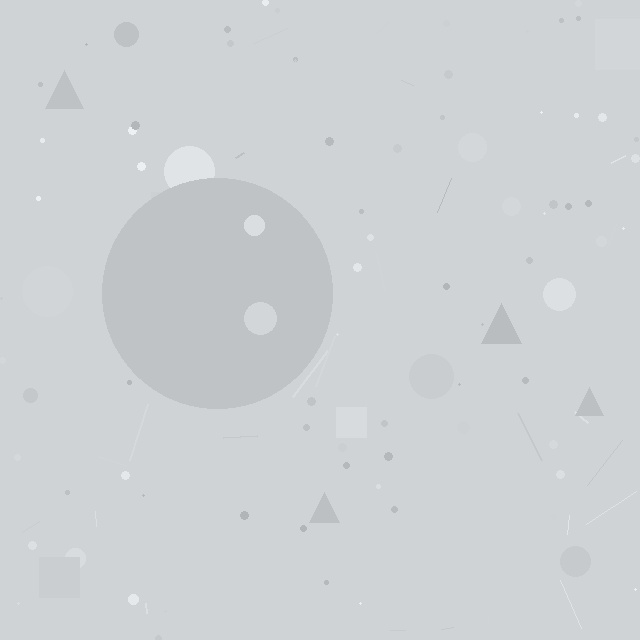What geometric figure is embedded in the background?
A circle is embedded in the background.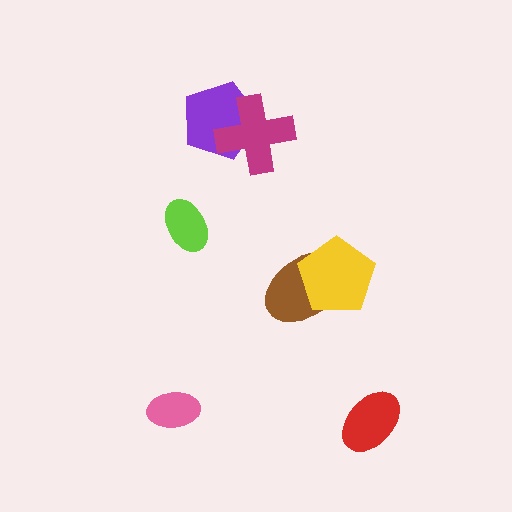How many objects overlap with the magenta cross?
1 object overlaps with the magenta cross.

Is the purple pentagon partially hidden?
Yes, it is partially covered by another shape.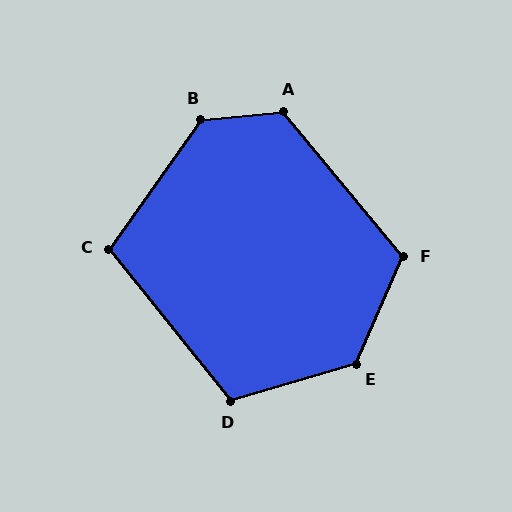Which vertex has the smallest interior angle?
C, at approximately 106 degrees.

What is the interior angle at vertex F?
Approximately 117 degrees (obtuse).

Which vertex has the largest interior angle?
B, at approximately 131 degrees.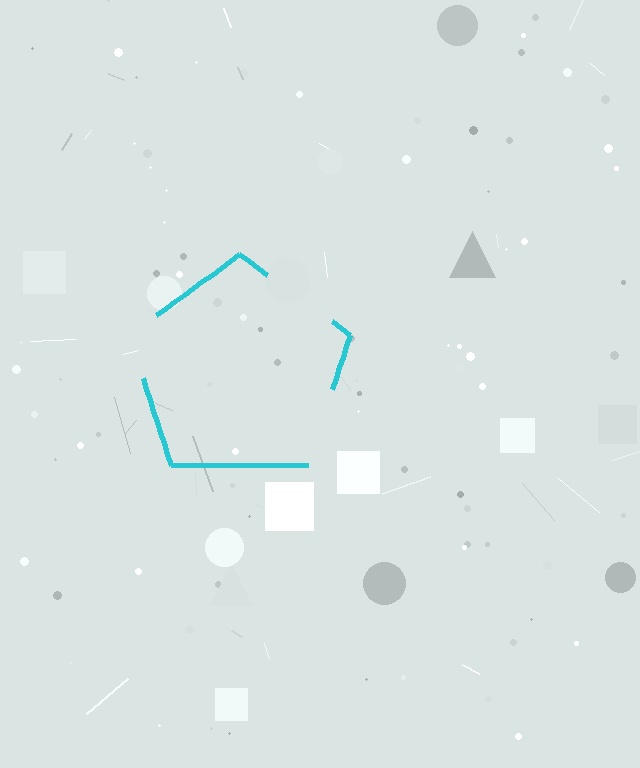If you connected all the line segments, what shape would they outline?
They would outline a pentagon.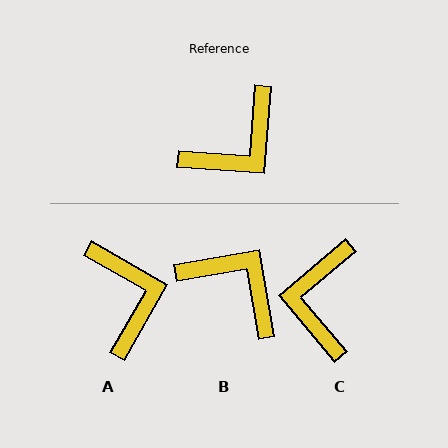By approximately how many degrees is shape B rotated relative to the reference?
Approximately 104 degrees counter-clockwise.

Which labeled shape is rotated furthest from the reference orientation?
C, about 136 degrees away.